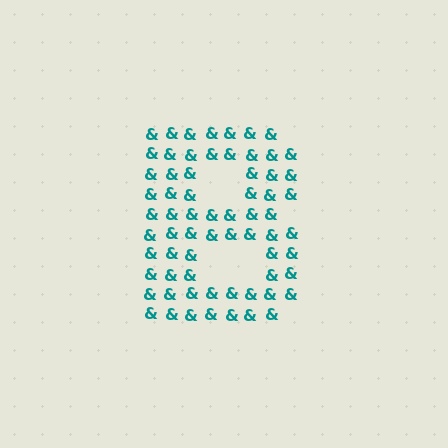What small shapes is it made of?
It is made of small ampersands.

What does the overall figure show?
The overall figure shows the letter B.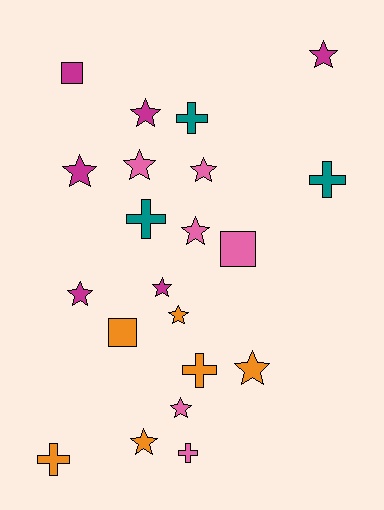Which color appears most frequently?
Orange, with 6 objects.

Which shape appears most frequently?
Star, with 12 objects.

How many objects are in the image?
There are 21 objects.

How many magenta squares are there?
There is 1 magenta square.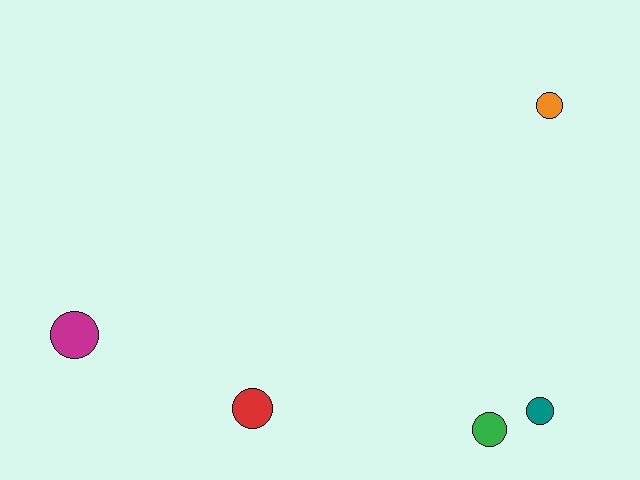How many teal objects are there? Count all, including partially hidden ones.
There is 1 teal object.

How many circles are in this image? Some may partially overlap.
There are 5 circles.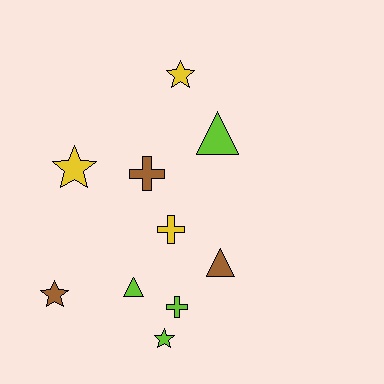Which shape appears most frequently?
Star, with 4 objects.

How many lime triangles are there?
There are 2 lime triangles.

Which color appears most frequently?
Lime, with 4 objects.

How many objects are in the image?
There are 10 objects.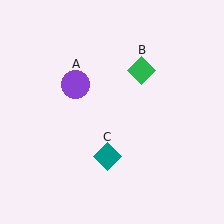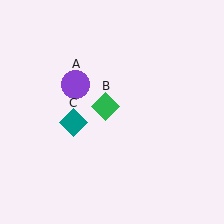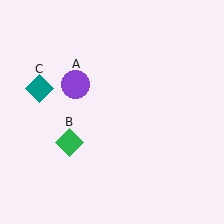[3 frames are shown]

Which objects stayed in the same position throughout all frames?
Purple circle (object A) remained stationary.